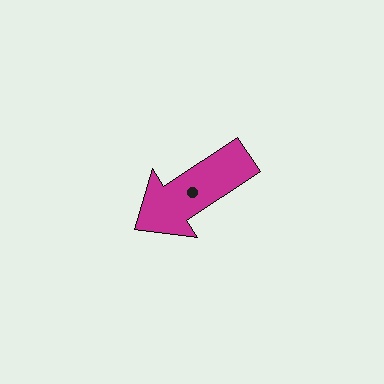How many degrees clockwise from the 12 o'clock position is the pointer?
Approximately 237 degrees.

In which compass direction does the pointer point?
Southwest.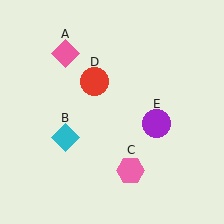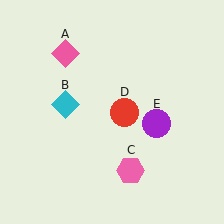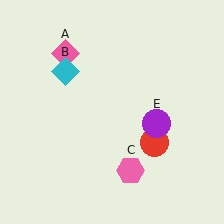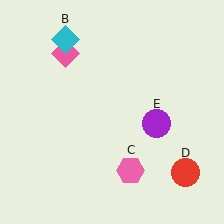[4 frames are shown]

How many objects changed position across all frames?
2 objects changed position: cyan diamond (object B), red circle (object D).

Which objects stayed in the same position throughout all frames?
Pink diamond (object A) and pink hexagon (object C) and purple circle (object E) remained stationary.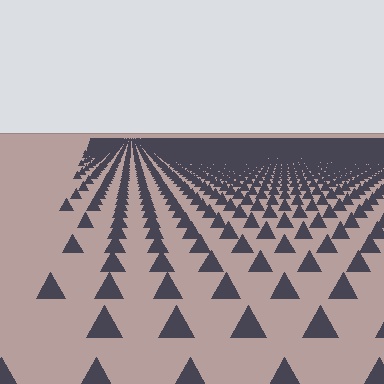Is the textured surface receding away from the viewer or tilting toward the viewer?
The surface is receding away from the viewer. Texture elements get smaller and denser toward the top.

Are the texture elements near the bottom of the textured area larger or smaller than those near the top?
Larger. Near the bottom, elements are closer to the viewer and appear at a bigger on-screen size.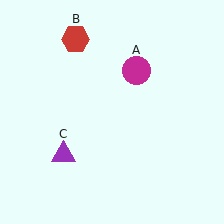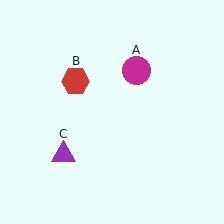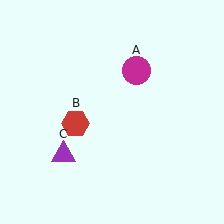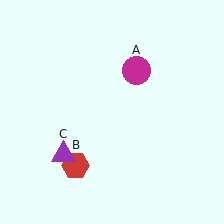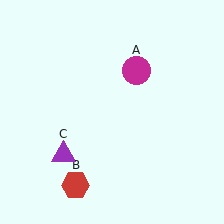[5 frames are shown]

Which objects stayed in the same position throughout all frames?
Magenta circle (object A) and purple triangle (object C) remained stationary.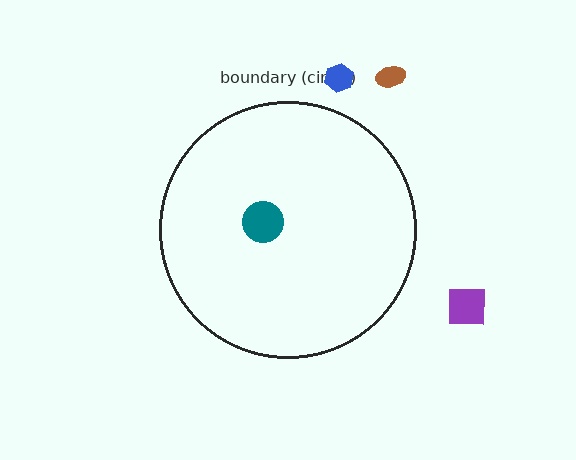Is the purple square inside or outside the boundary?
Outside.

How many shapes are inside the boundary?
1 inside, 3 outside.